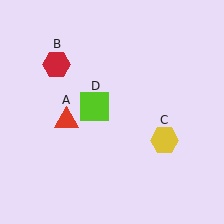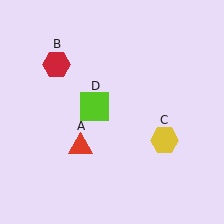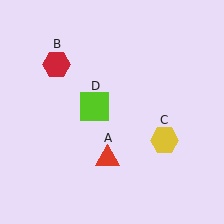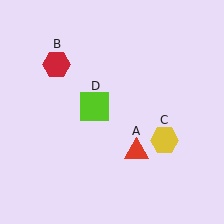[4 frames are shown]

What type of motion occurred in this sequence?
The red triangle (object A) rotated counterclockwise around the center of the scene.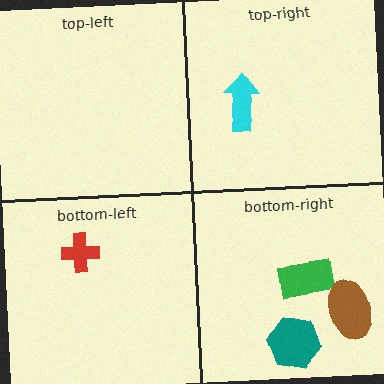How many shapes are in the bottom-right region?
3.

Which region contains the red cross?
The bottom-left region.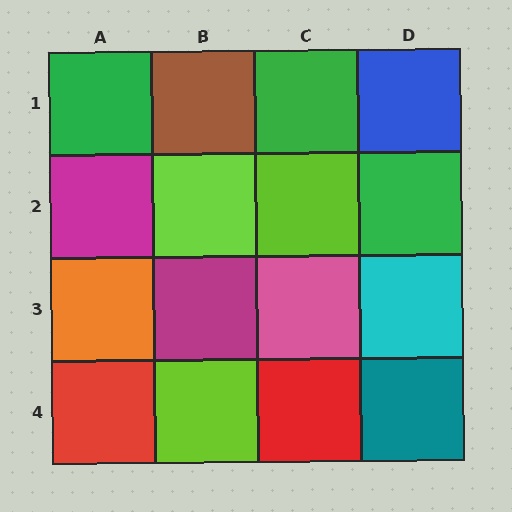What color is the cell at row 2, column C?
Lime.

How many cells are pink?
1 cell is pink.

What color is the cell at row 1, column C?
Green.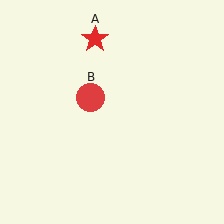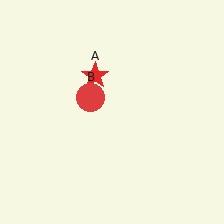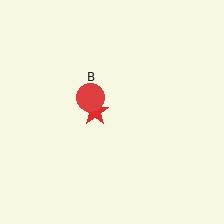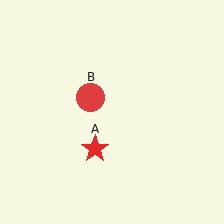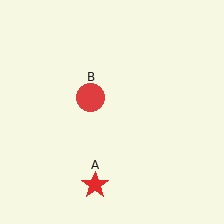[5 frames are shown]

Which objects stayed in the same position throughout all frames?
Red circle (object B) remained stationary.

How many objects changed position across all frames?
1 object changed position: red star (object A).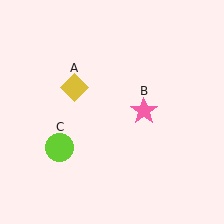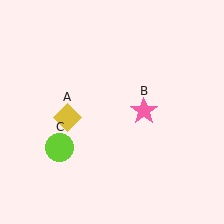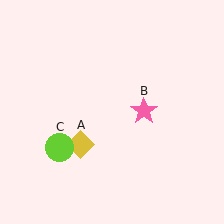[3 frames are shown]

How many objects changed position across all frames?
1 object changed position: yellow diamond (object A).